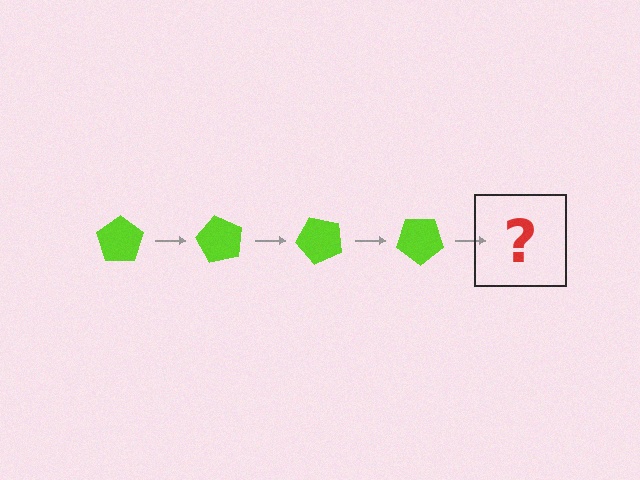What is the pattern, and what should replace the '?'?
The pattern is that the pentagon rotates 60 degrees each step. The '?' should be a lime pentagon rotated 240 degrees.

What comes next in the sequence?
The next element should be a lime pentagon rotated 240 degrees.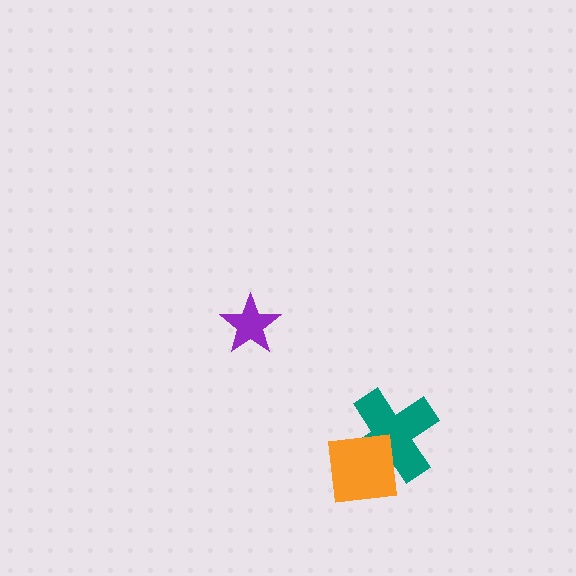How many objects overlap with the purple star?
0 objects overlap with the purple star.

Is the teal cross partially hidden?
Yes, it is partially covered by another shape.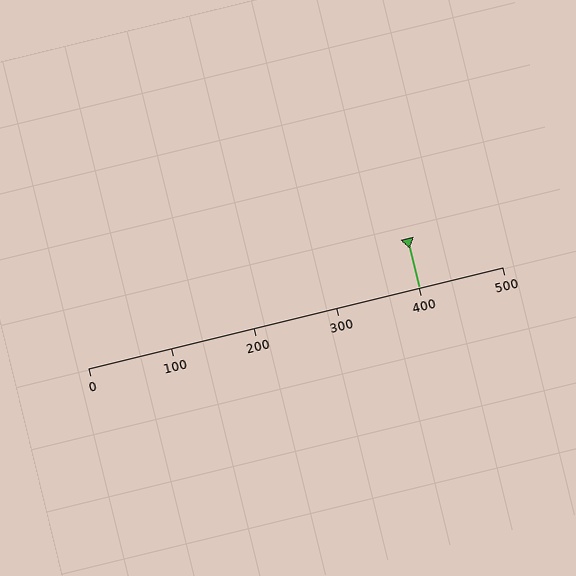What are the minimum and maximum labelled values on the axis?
The axis runs from 0 to 500.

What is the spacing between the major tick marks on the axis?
The major ticks are spaced 100 apart.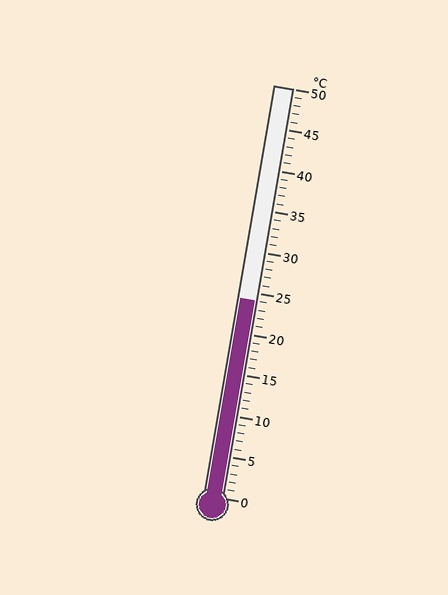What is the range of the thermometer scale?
The thermometer scale ranges from 0°C to 50°C.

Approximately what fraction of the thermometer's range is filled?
The thermometer is filled to approximately 50% of its range.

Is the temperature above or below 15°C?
The temperature is above 15°C.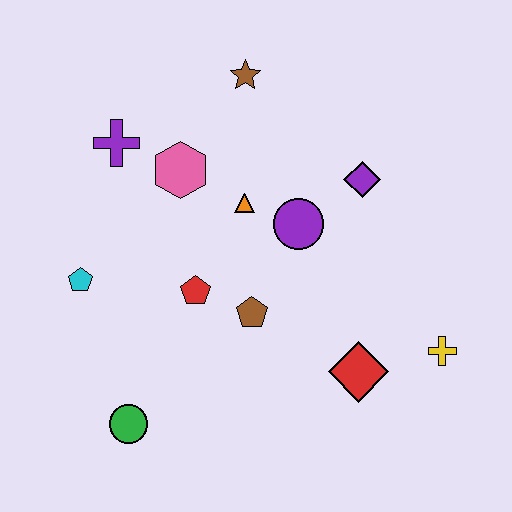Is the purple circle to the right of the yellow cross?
No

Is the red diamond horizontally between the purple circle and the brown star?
No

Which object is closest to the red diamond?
The yellow cross is closest to the red diamond.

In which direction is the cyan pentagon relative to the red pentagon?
The cyan pentagon is to the left of the red pentagon.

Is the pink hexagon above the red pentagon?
Yes